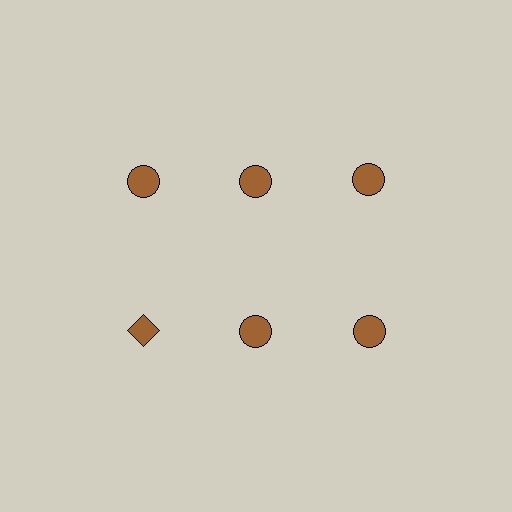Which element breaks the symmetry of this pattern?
The brown diamond in the second row, leftmost column breaks the symmetry. All other shapes are brown circles.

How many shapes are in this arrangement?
There are 6 shapes arranged in a grid pattern.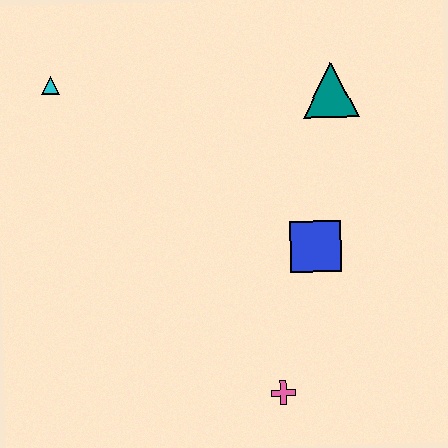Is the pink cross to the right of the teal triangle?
No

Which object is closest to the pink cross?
The blue square is closest to the pink cross.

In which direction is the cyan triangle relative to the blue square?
The cyan triangle is to the left of the blue square.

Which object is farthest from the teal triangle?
The pink cross is farthest from the teal triangle.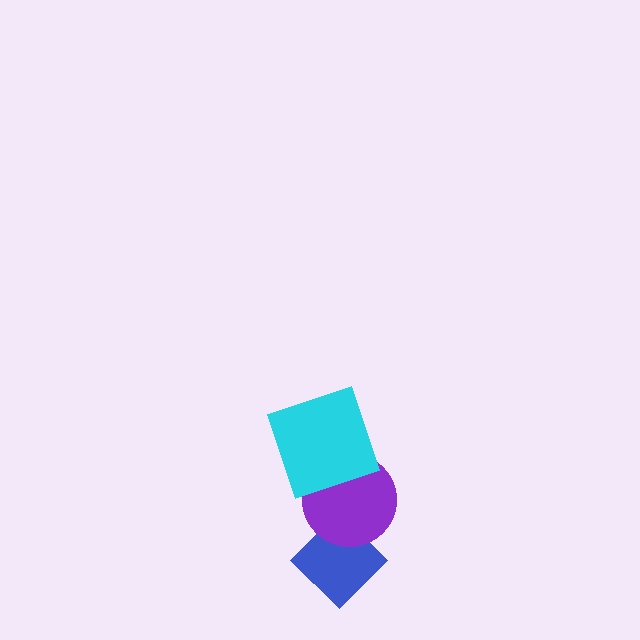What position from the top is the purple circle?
The purple circle is 2nd from the top.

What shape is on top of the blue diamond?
The purple circle is on top of the blue diamond.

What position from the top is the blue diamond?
The blue diamond is 3rd from the top.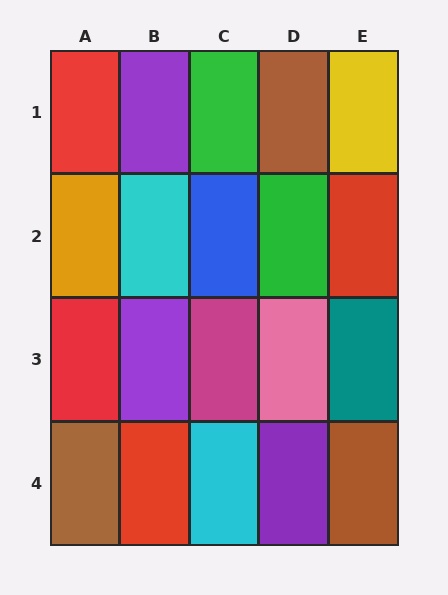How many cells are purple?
3 cells are purple.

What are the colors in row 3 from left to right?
Red, purple, magenta, pink, teal.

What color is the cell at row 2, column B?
Cyan.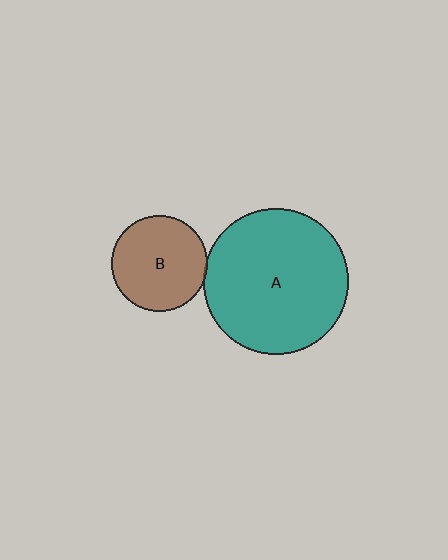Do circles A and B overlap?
Yes.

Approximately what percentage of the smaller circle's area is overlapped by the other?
Approximately 5%.